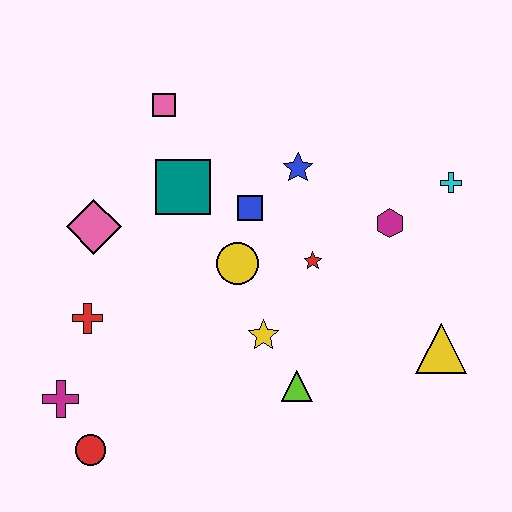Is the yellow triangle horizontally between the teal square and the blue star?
No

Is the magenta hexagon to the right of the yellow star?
Yes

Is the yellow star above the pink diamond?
No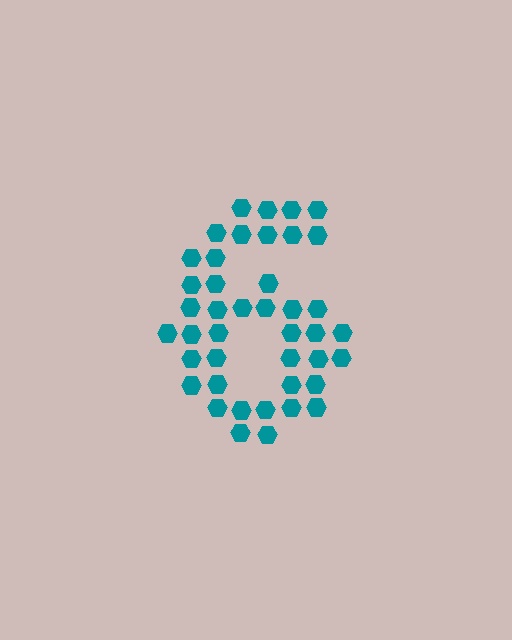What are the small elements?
The small elements are hexagons.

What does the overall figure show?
The overall figure shows the digit 6.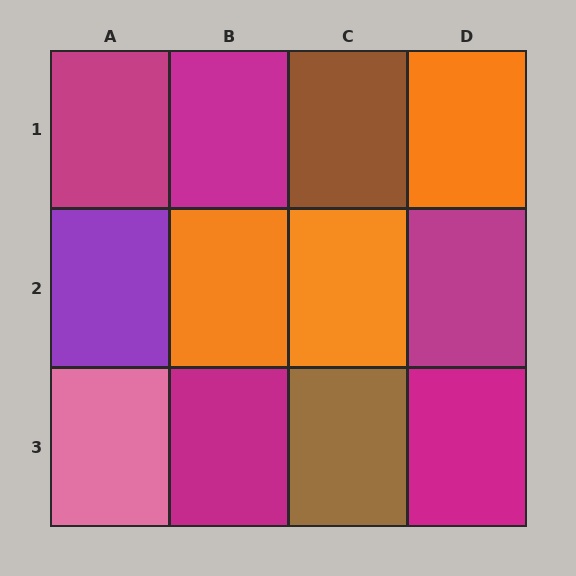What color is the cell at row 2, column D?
Magenta.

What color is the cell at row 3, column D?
Magenta.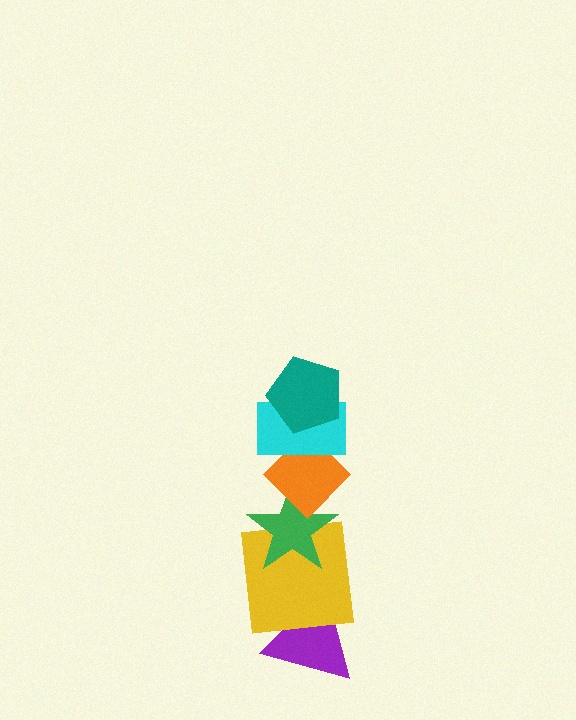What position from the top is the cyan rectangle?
The cyan rectangle is 2nd from the top.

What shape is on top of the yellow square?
The green star is on top of the yellow square.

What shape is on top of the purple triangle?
The yellow square is on top of the purple triangle.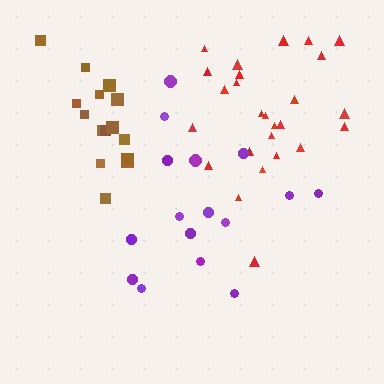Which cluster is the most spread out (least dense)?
Purple.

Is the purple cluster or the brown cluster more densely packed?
Brown.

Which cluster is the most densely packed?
Brown.